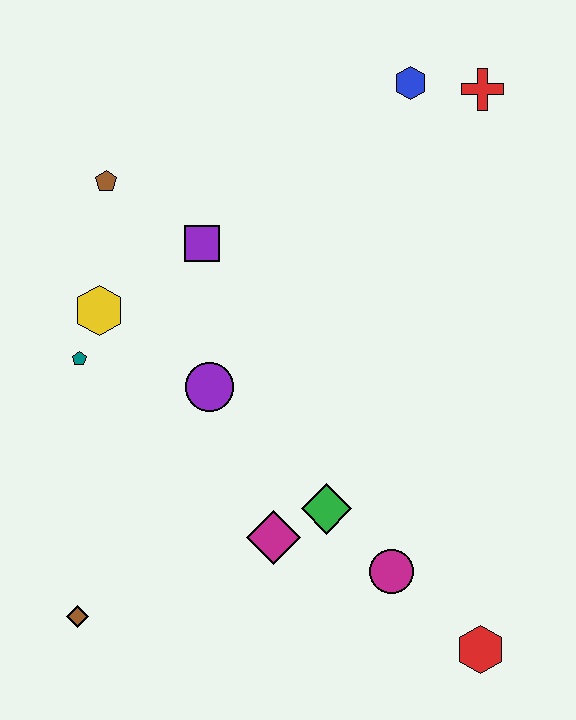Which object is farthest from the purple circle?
The red cross is farthest from the purple circle.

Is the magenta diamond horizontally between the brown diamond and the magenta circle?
Yes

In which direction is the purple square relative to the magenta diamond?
The purple square is above the magenta diamond.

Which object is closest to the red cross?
The blue hexagon is closest to the red cross.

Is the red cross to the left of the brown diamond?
No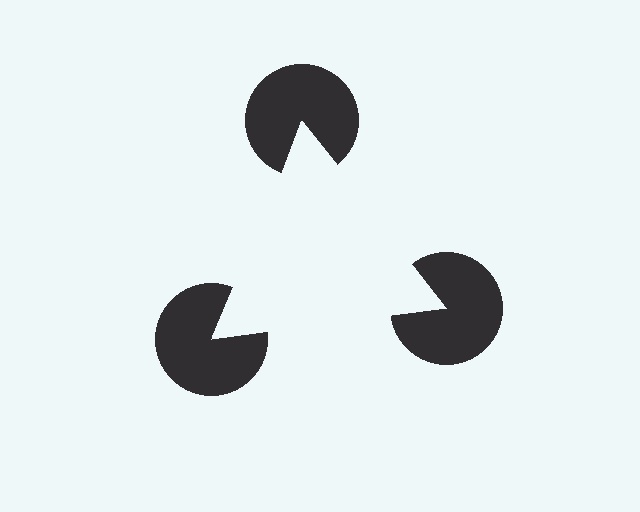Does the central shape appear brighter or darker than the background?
It typically appears slightly brighter than the background, even though no actual brightness change is drawn.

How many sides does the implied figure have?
3 sides.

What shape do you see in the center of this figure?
An illusory triangle — its edges are inferred from the aligned wedge cuts in the pac-man discs, not physically drawn.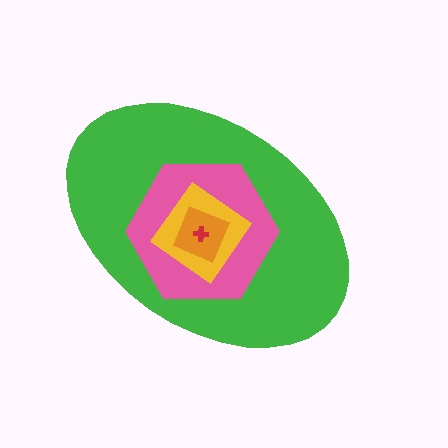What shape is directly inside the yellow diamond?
The orange diamond.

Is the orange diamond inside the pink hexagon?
Yes.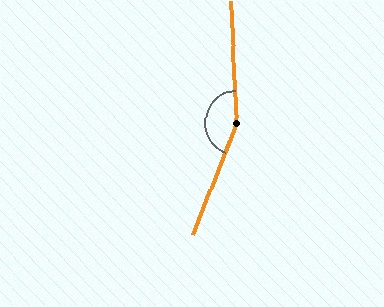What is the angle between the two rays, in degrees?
Approximately 156 degrees.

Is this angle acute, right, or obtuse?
It is obtuse.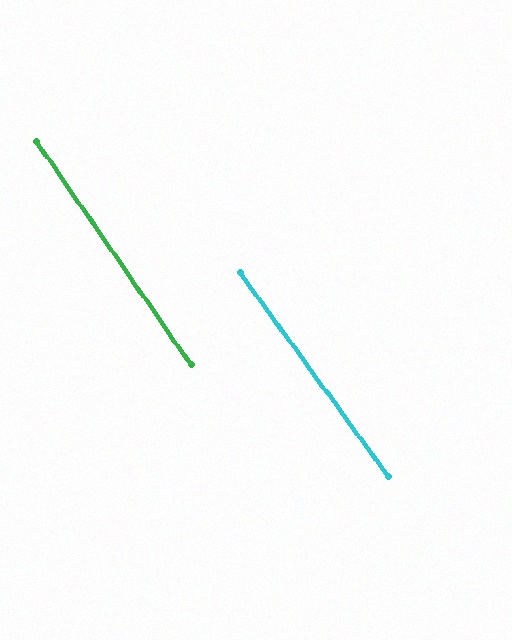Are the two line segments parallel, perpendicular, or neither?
Parallel — their directions differ by only 1.5°.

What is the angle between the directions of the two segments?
Approximately 1 degree.